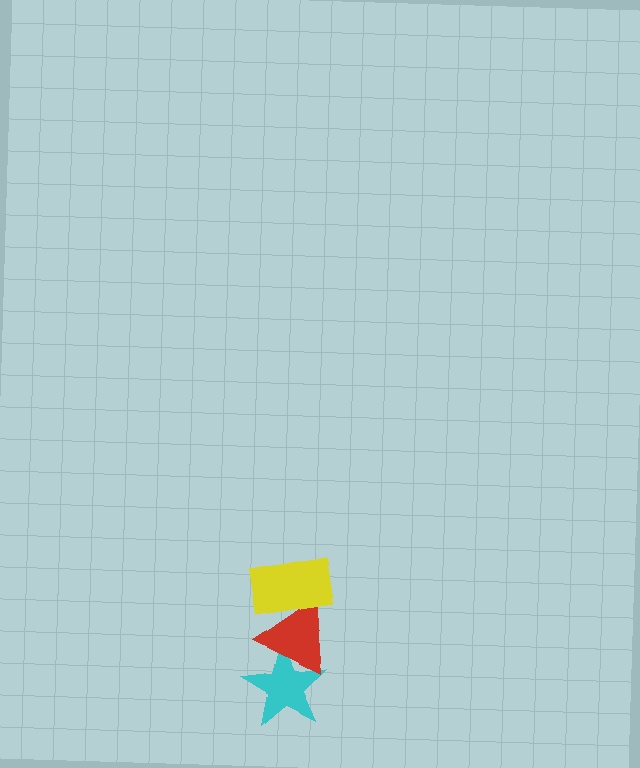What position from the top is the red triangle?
The red triangle is 2nd from the top.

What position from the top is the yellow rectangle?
The yellow rectangle is 1st from the top.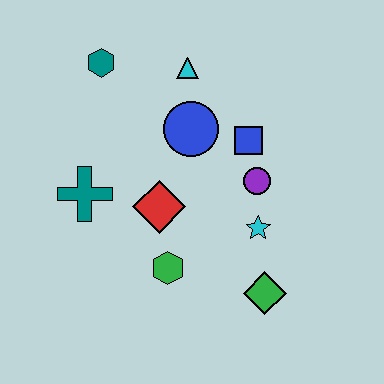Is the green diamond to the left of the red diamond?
No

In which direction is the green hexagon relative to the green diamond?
The green hexagon is to the left of the green diamond.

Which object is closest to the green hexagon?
The red diamond is closest to the green hexagon.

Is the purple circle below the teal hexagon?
Yes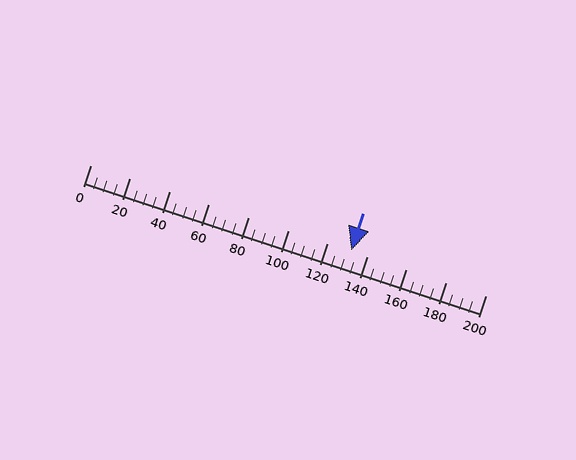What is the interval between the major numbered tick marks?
The major tick marks are spaced 20 units apart.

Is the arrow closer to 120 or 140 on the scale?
The arrow is closer to 140.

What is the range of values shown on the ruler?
The ruler shows values from 0 to 200.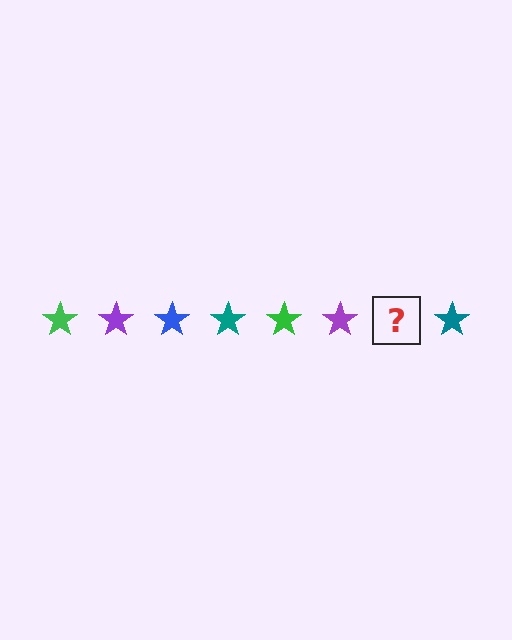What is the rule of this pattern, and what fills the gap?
The rule is that the pattern cycles through green, purple, blue, teal stars. The gap should be filled with a blue star.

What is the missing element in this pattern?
The missing element is a blue star.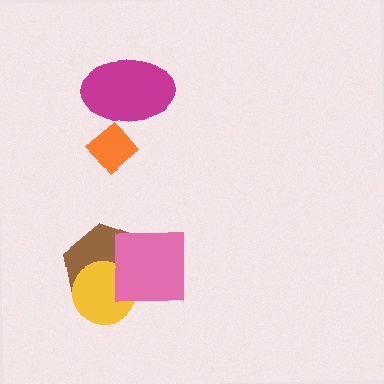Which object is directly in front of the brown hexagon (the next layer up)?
The yellow circle is directly in front of the brown hexagon.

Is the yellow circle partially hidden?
Yes, it is partially covered by another shape.